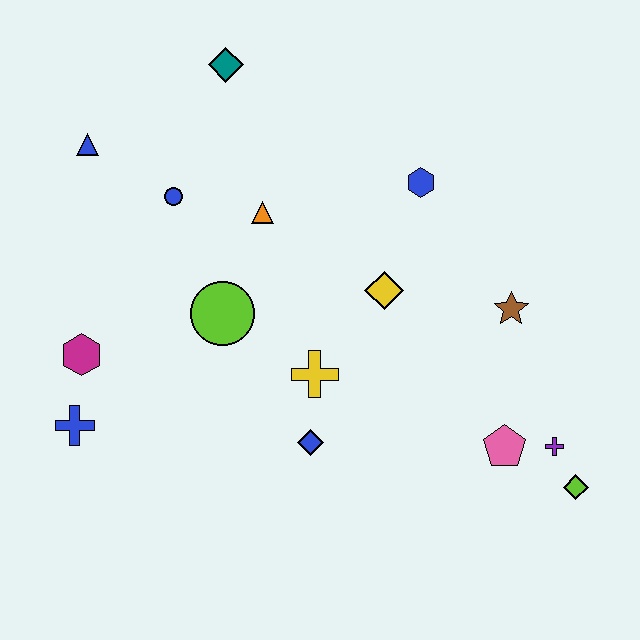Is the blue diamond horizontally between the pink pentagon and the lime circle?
Yes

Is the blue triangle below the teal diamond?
Yes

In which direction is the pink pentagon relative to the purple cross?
The pink pentagon is to the left of the purple cross.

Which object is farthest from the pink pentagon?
The blue triangle is farthest from the pink pentagon.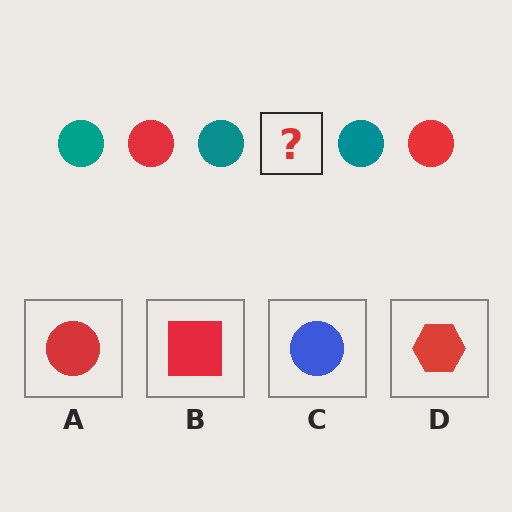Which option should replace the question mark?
Option A.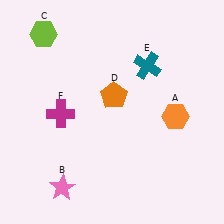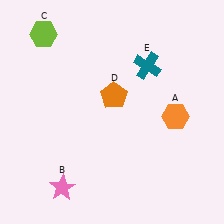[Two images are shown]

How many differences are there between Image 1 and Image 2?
There is 1 difference between the two images.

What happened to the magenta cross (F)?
The magenta cross (F) was removed in Image 2. It was in the bottom-left area of Image 1.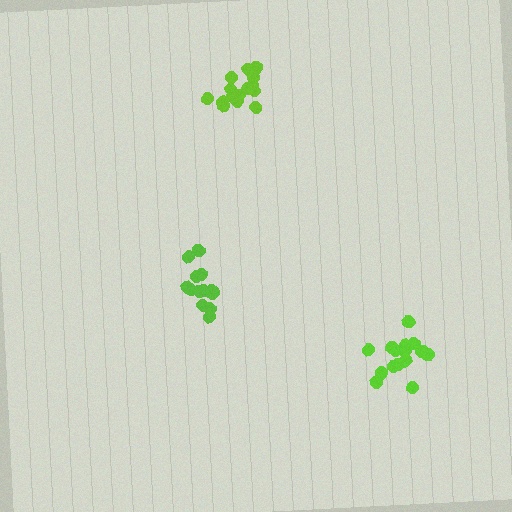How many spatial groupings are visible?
There are 3 spatial groupings.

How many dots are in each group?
Group 1: 14 dots, Group 2: 17 dots, Group 3: 16 dots (47 total).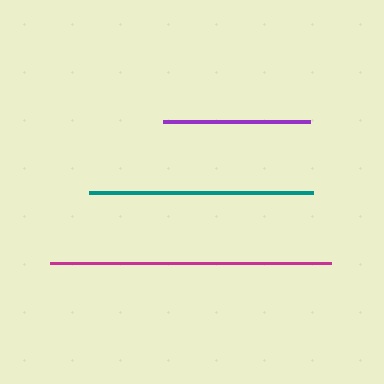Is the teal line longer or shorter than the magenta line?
The magenta line is longer than the teal line.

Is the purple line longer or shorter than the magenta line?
The magenta line is longer than the purple line.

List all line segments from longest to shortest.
From longest to shortest: magenta, teal, purple.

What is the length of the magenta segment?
The magenta segment is approximately 281 pixels long.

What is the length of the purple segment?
The purple segment is approximately 147 pixels long.